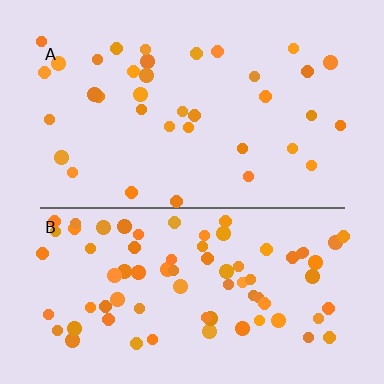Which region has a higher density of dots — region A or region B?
B (the bottom).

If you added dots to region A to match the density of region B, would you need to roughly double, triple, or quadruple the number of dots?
Approximately double.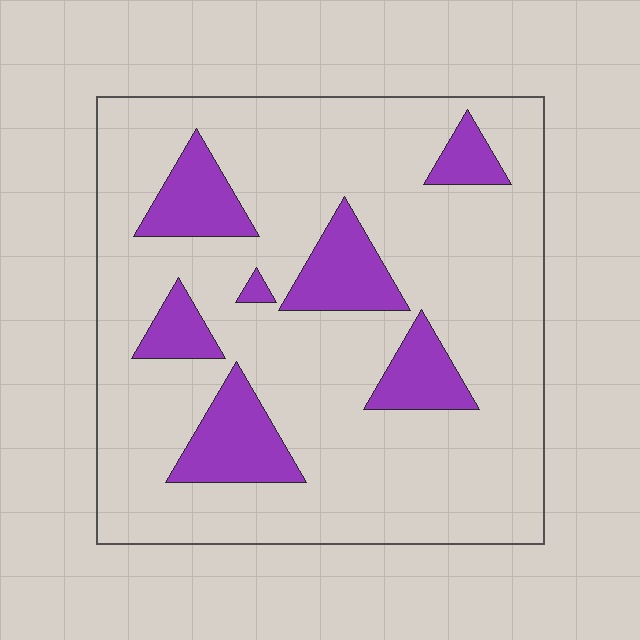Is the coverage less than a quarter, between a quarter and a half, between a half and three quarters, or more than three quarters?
Less than a quarter.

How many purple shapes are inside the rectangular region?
7.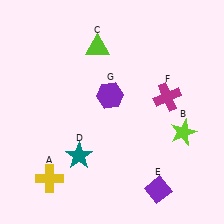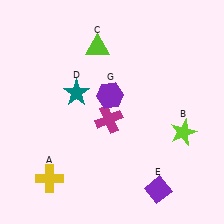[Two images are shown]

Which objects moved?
The objects that moved are: the teal star (D), the magenta cross (F).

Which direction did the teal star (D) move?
The teal star (D) moved up.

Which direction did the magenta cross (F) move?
The magenta cross (F) moved left.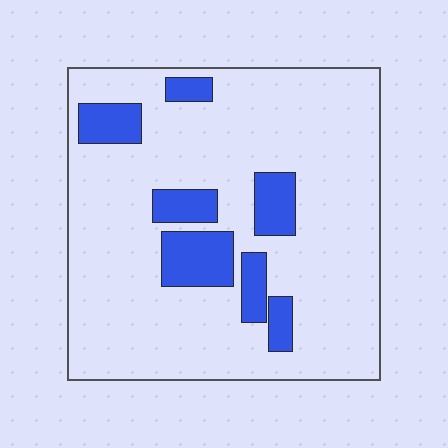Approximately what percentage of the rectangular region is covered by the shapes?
Approximately 15%.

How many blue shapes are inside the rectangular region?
7.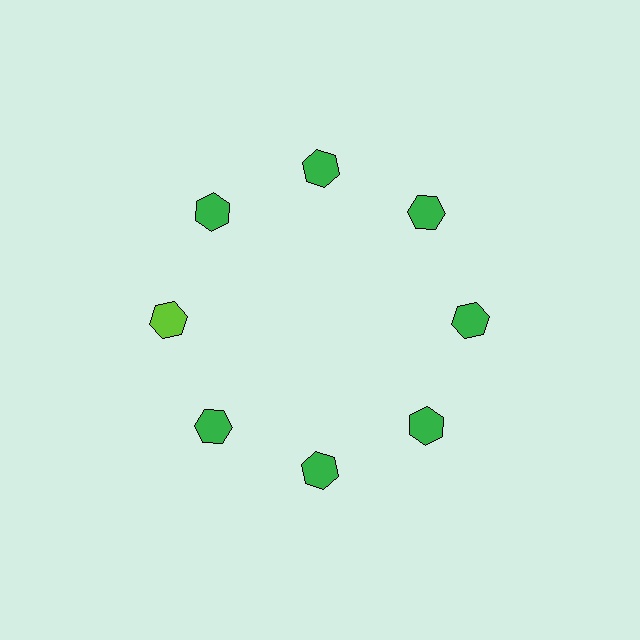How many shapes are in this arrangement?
There are 8 shapes arranged in a ring pattern.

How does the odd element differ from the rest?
It has a different color: lime instead of green.